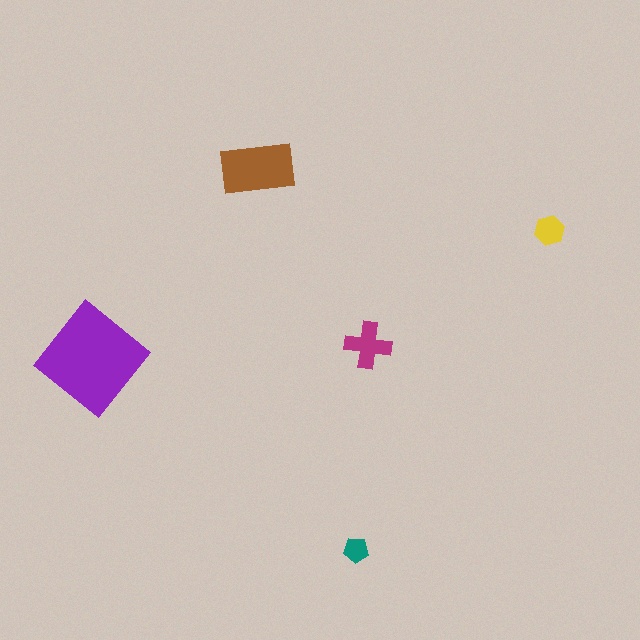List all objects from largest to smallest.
The purple diamond, the brown rectangle, the magenta cross, the yellow hexagon, the teal pentagon.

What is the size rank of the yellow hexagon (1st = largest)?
4th.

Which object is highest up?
The brown rectangle is topmost.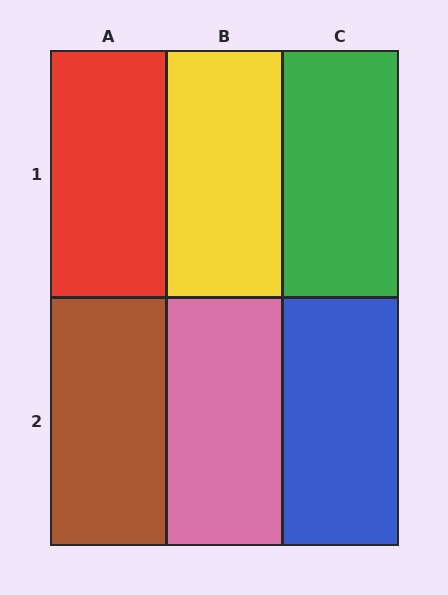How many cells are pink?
1 cell is pink.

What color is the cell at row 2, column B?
Pink.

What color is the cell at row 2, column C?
Blue.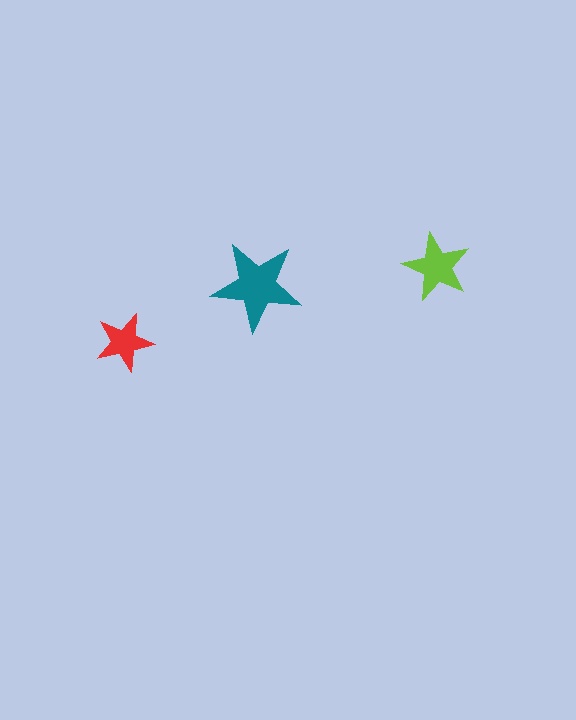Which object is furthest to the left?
The red star is leftmost.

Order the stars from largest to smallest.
the teal one, the lime one, the red one.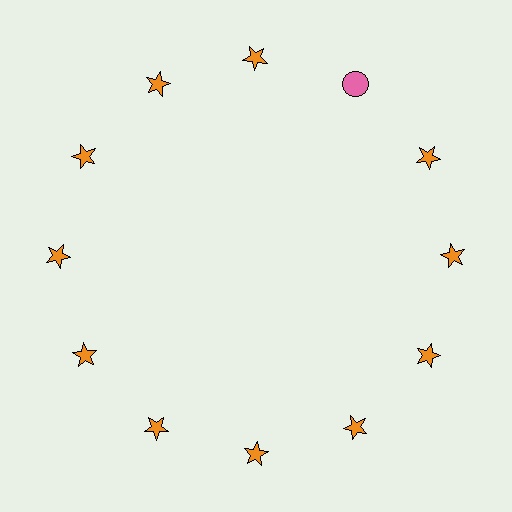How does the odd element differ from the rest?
It differs in both color (pink instead of orange) and shape (circle instead of star).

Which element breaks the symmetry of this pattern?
The pink circle at roughly the 1 o'clock position breaks the symmetry. All other shapes are orange stars.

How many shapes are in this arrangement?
There are 12 shapes arranged in a ring pattern.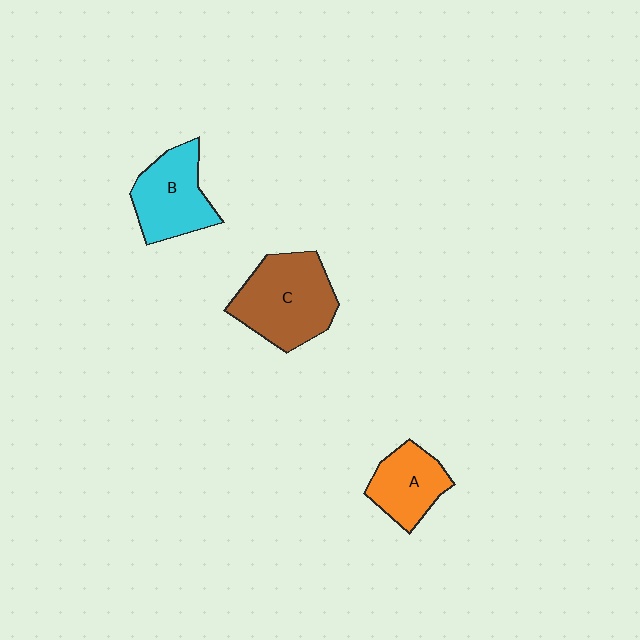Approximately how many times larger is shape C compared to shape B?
Approximately 1.3 times.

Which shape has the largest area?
Shape C (brown).